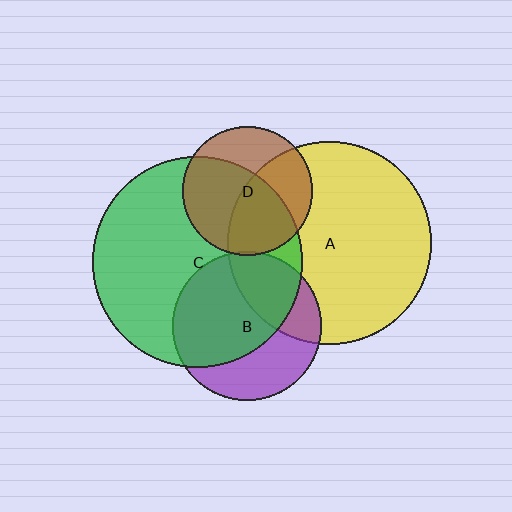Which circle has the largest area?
Circle C (green).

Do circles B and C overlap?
Yes.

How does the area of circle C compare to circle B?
Approximately 2.0 times.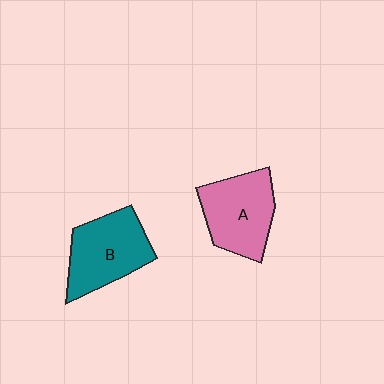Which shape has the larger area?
Shape B (teal).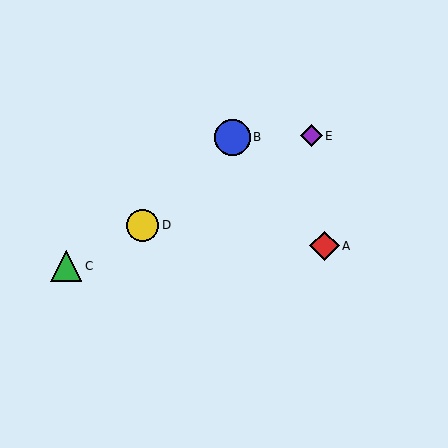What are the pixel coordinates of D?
Object D is at (143, 225).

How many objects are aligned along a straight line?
3 objects (C, D, E) are aligned along a straight line.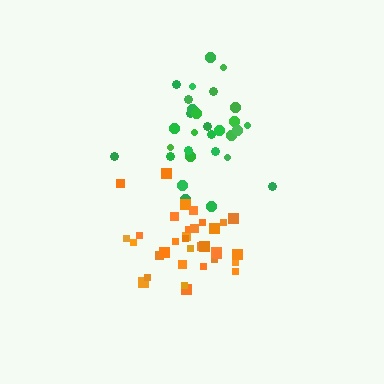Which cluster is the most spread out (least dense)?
Green.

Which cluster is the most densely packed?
Orange.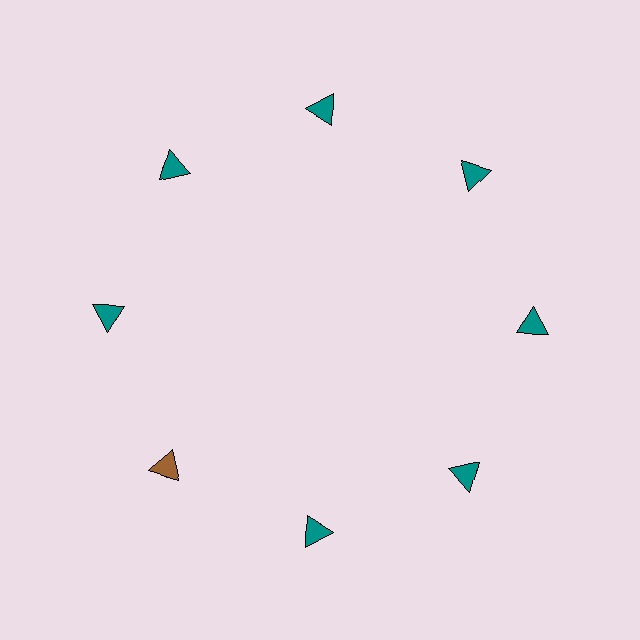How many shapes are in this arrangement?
There are 8 shapes arranged in a ring pattern.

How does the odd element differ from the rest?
It has a different color: brown instead of teal.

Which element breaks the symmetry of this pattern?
The brown triangle at roughly the 8 o'clock position breaks the symmetry. All other shapes are teal triangles.